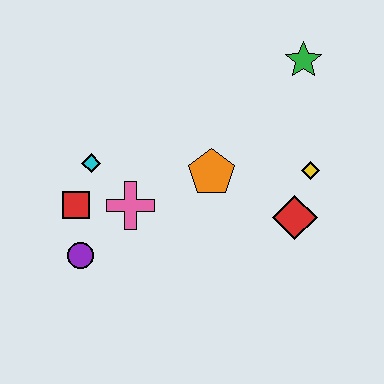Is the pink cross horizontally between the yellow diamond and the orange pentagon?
No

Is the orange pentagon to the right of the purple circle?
Yes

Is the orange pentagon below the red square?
No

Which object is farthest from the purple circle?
The green star is farthest from the purple circle.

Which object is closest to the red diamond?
The yellow diamond is closest to the red diamond.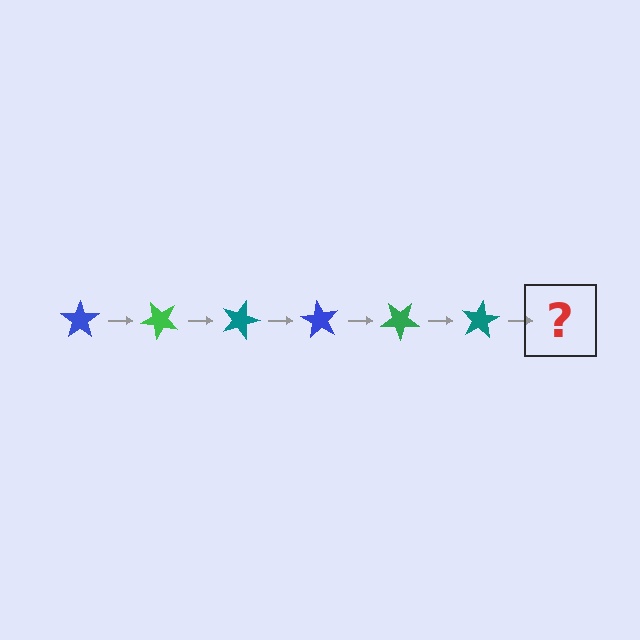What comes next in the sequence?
The next element should be a blue star, rotated 270 degrees from the start.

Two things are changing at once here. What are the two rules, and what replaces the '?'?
The two rules are that it rotates 45 degrees each step and the color cycles through blue, green, and teal. The '?' should be a blue star, rotated 270 degrees from the start.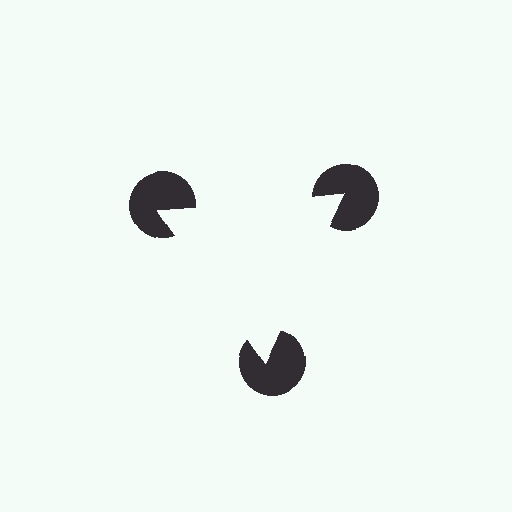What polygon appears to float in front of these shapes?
An illusory triangle — its edges are inferred from the aligned wedge cuts in the pac-man discs, not physically drawn.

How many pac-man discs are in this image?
There are 3 — one at each vertex of the illusory triangle.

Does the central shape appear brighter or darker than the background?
It typically appears slightly brighter than the background, even though no actual brightness change is drawn.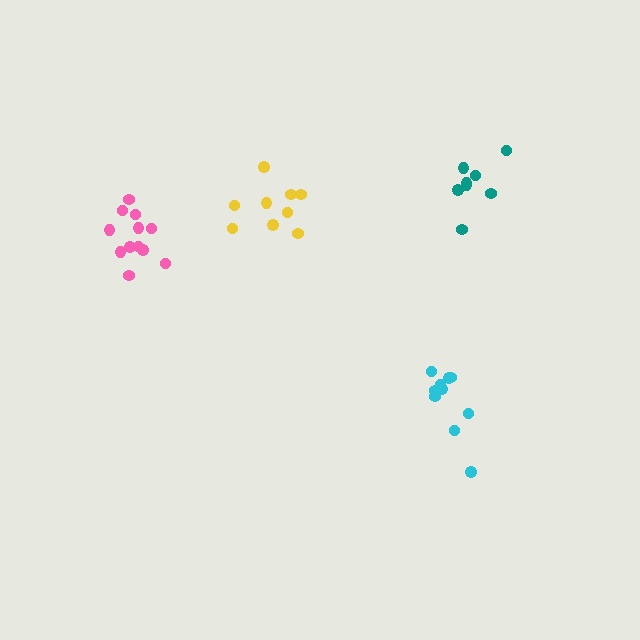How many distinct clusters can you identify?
There are 4 distinct clusters.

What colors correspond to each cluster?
The clusters are colored: yellow, cyan, teal, pink.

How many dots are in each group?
Group 1: 9 dots, Group 2: 10 dots, Group 3: 8 dots, Group 4: 12 dots (39 total).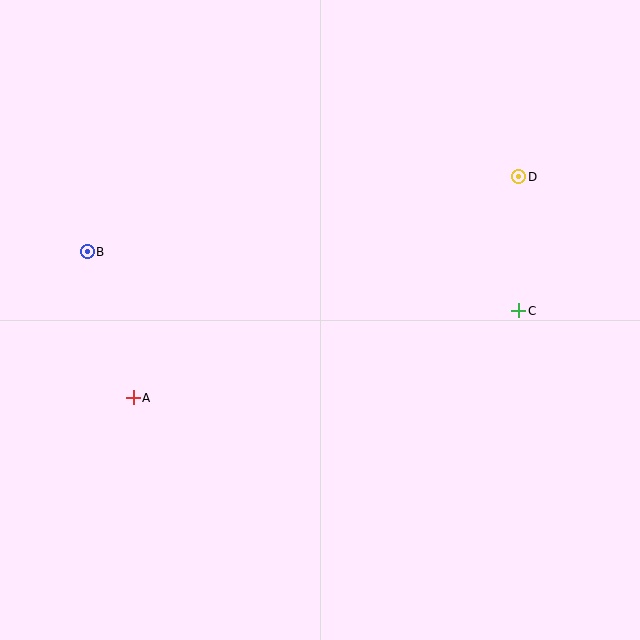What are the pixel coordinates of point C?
Point C is at (519, 311).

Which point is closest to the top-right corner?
Point D is closest to the top-right corner.